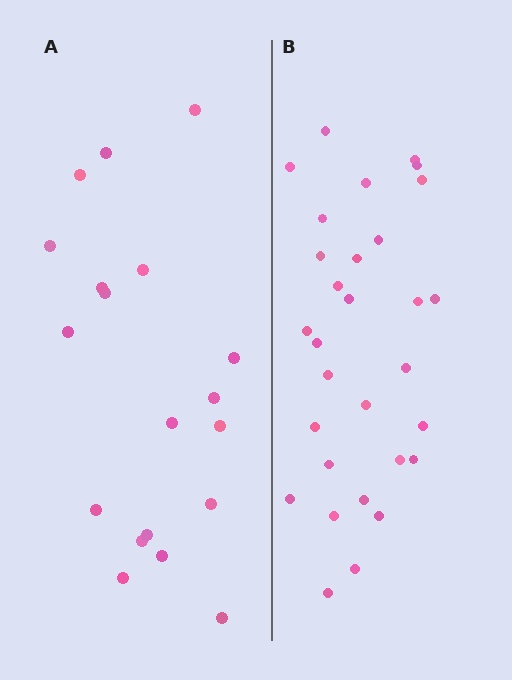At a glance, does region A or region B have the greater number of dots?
Region B (the right region) has more dots.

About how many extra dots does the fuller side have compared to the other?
Region B has roughly 12 or so more dots than region A.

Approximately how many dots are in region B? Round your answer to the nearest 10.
About 30 dots.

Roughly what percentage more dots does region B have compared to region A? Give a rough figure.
About 60% more.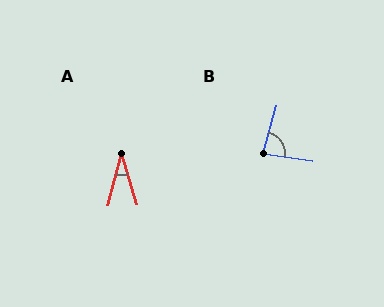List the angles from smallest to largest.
A (32°), B (84°).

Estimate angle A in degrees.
Approximately 32 degrees.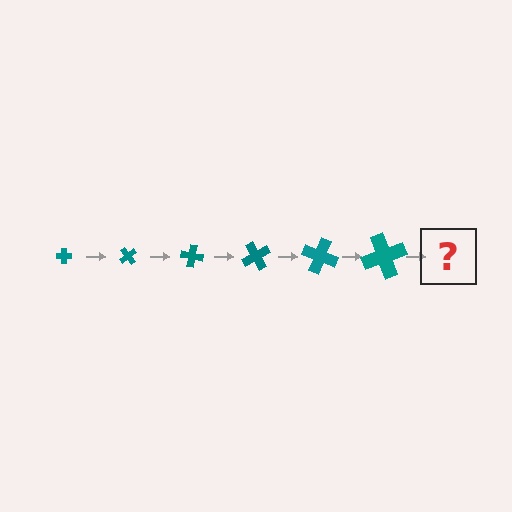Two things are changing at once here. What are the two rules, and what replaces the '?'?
The two rules are that the cross grows larger each step and it rotates 50 degrees each step. The '?' should be a cross, larger than the previous one and rotated 300 degrees from the start.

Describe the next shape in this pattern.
It should be a cross, larger than the previous one and rotated 300 degrees from the start.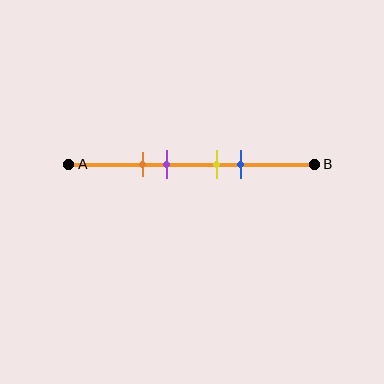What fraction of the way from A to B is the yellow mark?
The yellow mark is approximately 60% (0.6) of the way from A to B.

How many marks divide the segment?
There are 4 marks dividing the segment.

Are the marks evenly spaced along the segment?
No, the marks are not evenly spaced.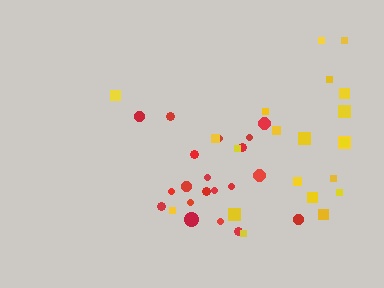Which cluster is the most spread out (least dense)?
Yellow.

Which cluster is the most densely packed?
Red.